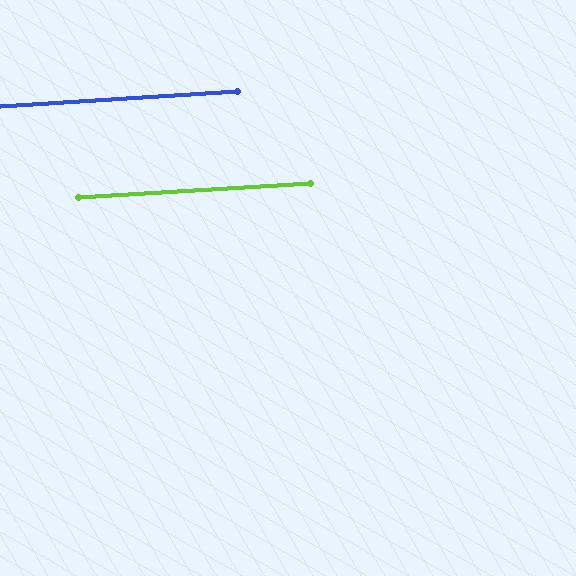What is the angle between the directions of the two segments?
Approximately 0 degrees.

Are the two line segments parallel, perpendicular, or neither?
Parallel — their directions differ by only 0.2°.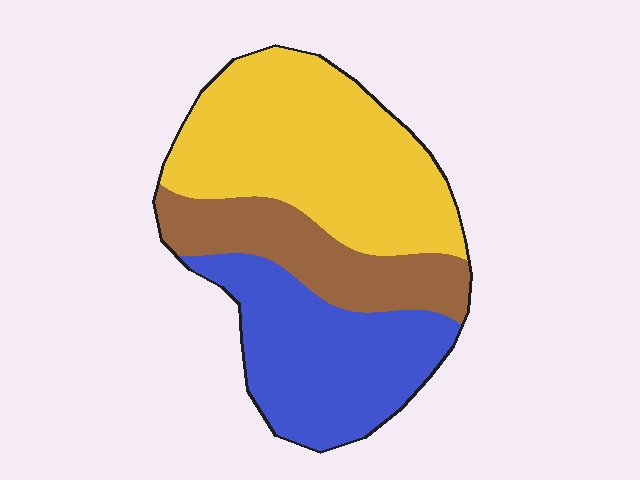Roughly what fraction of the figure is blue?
Blue takes up about one third (1/3) of the figure.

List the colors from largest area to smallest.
From largest to smallest: yellow, blue, brown.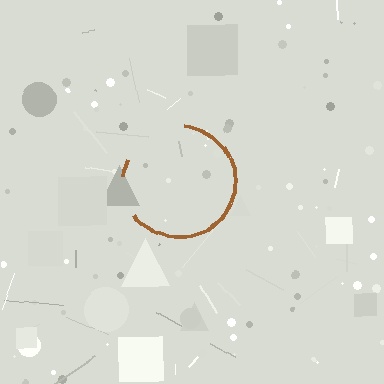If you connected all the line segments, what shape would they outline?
They would outline a circle.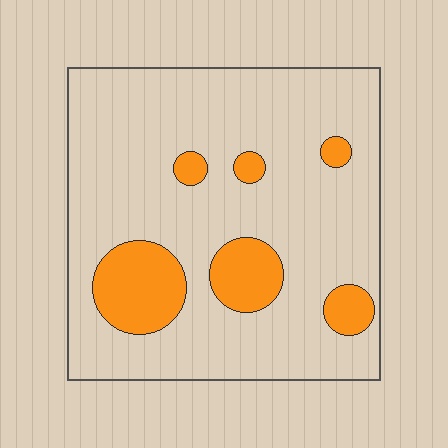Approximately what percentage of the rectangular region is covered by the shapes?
Approximately 15%.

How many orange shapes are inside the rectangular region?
6.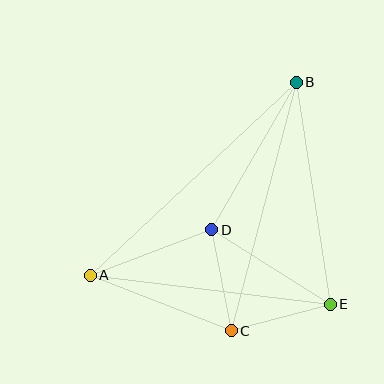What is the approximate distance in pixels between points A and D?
The distance between A and D is approximately 130 pixels.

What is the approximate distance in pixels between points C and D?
The distance between C and D is approximately 103 pixels.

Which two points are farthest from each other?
Points A and B are farthest from each other.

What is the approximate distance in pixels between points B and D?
The distance between B and D is approximately 170 pixels.